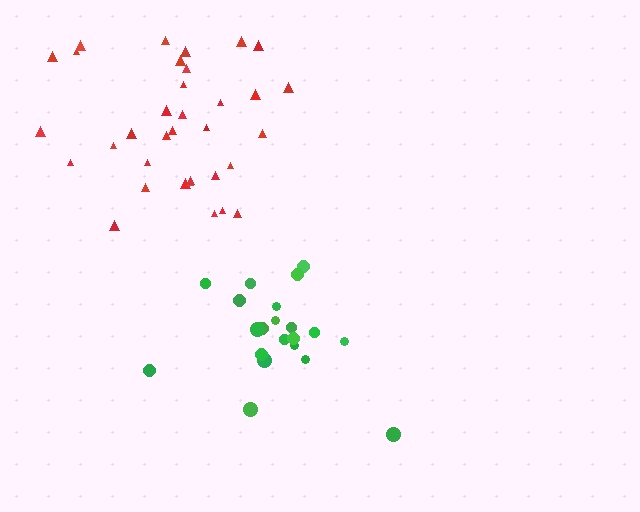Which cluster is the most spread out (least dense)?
Green.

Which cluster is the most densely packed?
Red.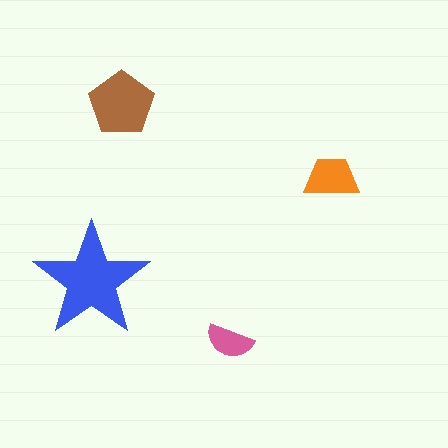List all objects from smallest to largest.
The pink semicircle, the orange trapezoid, the brown pentagon, the blue star.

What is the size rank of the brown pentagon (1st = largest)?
2nd.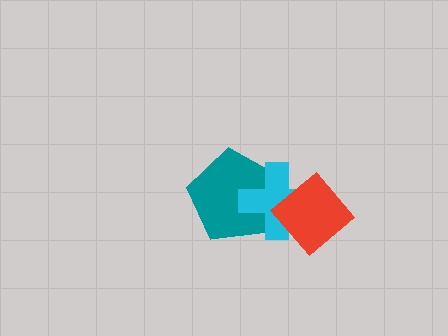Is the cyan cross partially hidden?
Yes, it is partially covered by another shape.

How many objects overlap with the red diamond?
2 objects overlap with the red diamond.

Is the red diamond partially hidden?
No, no other shape covers it.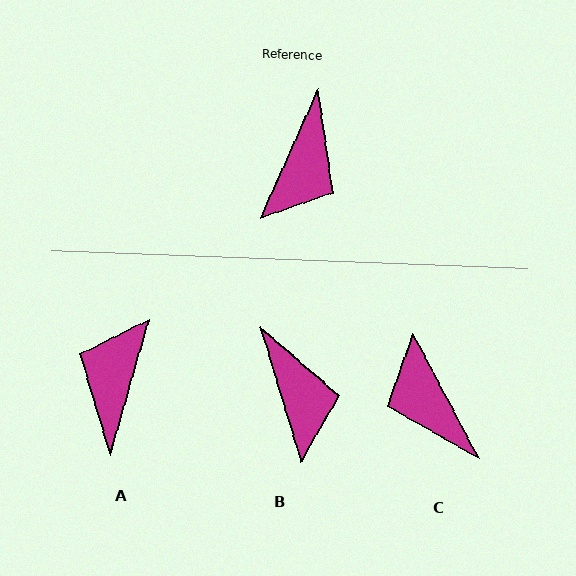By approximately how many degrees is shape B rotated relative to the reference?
Approximately 40 degrees counter-clockwise.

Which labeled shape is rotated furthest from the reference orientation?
A, about 172 degrees away.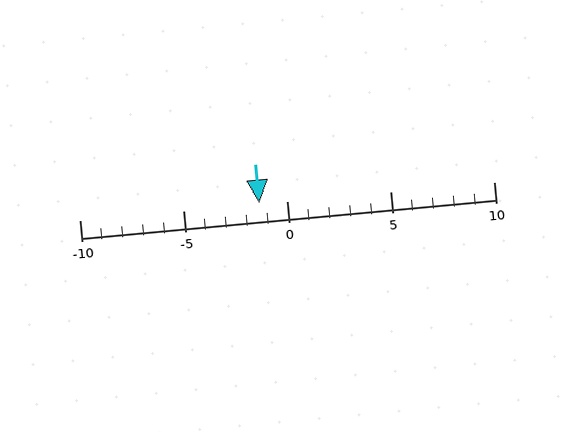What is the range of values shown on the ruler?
The ruler shows values from -10 to 10.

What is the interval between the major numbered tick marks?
The major tick marks are spaced 5 units apart.